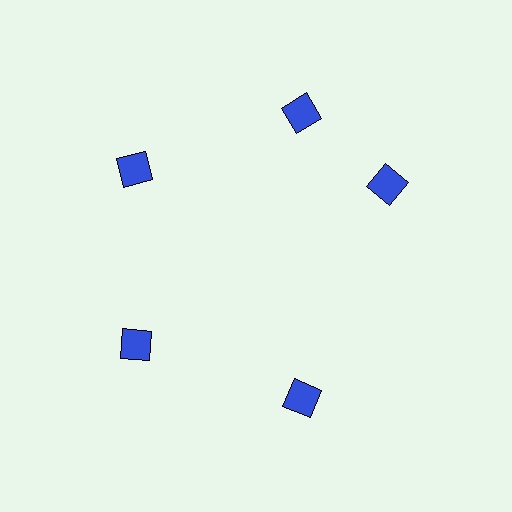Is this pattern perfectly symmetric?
No. The 5 blue squares are arranged in a ring, but one element near the 3 o'clock position is rotated out of alignment along the ring, breaking the 5-fold rotational symmetry.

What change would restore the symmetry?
The symmetry would be restored by rotating it back into even spacing with its neighbors so that all 5 squares sit at equal angles and equal distance from the center.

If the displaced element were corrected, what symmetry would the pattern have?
It would have 5-fold rotational symmetry — the pattern would map onto itself every 72 degrees.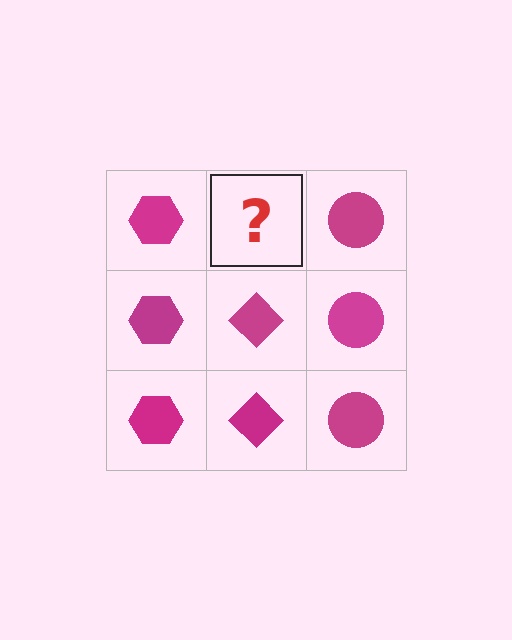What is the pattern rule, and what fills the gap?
The rule is that each column has a consistent shape. The gap should be filled with a magenta diamond.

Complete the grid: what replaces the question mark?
The question mark should be replaced with a magenta diamond.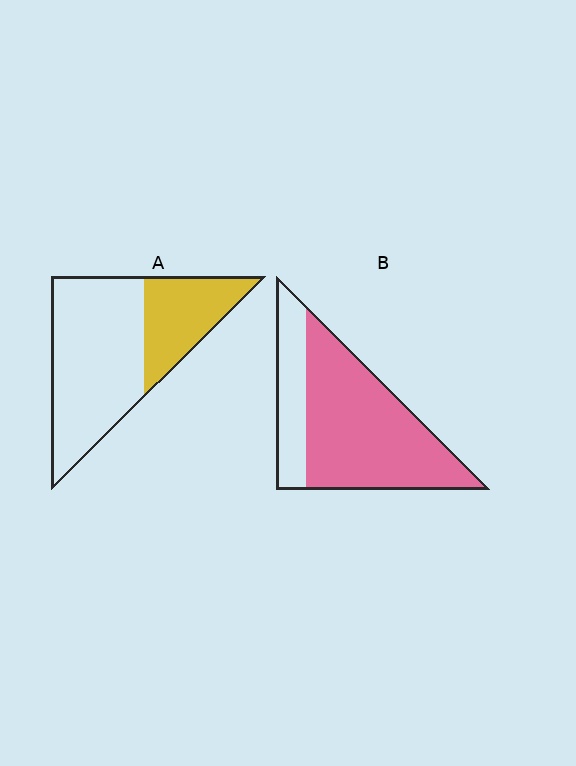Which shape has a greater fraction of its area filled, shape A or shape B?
Shape B.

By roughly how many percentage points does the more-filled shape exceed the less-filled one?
By roughly 40 percentage points (B over A).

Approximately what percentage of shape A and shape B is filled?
A is approximately 30% and B is approximately 75%.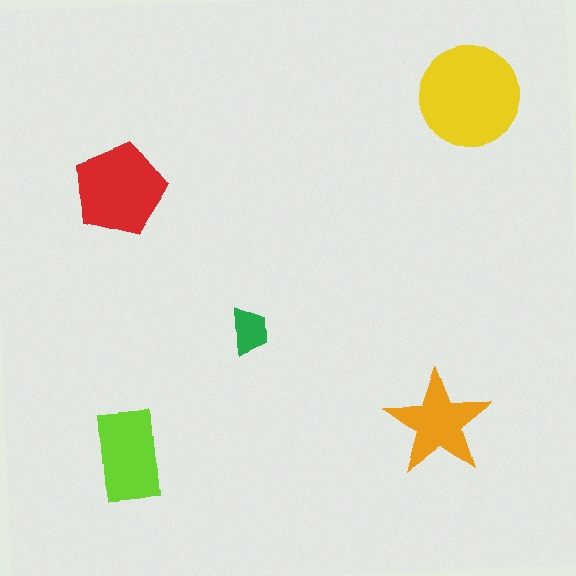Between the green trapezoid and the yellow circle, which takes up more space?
The yellow circle.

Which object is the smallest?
The green trapezoid.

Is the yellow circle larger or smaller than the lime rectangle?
Larger.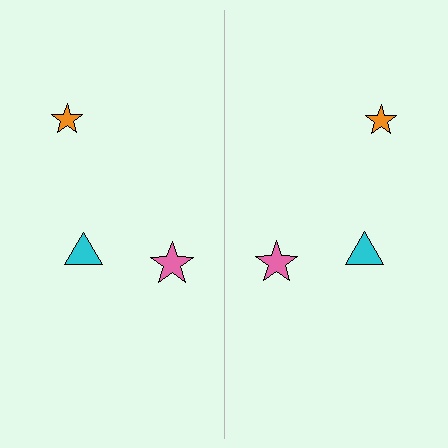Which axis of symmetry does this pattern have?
The pattern has a vertical axis of symmetry running through the center of the image.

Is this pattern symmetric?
Yes, this pattern has bilateral (reflection) symmetry.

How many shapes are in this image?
There are 6 shapes in this image.